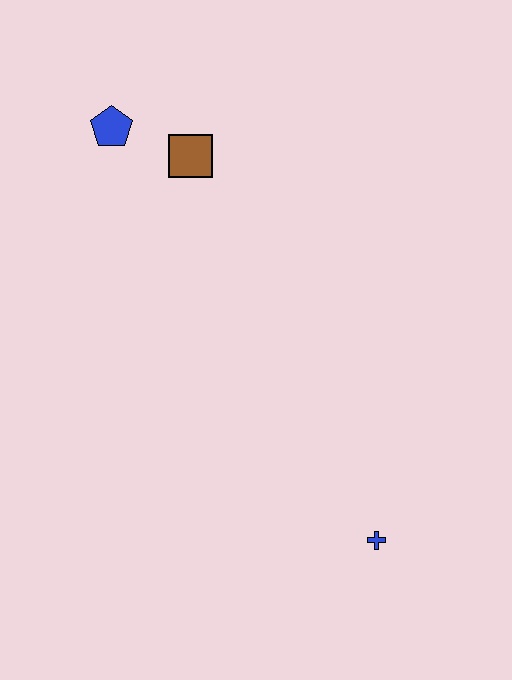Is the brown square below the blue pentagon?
Yes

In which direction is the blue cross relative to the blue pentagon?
The blue cross is below the blue pentagon.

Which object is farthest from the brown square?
The blue cross is farthest from the brown square.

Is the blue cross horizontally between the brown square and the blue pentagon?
No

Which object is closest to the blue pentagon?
The brown square is closest to the blue pentagon.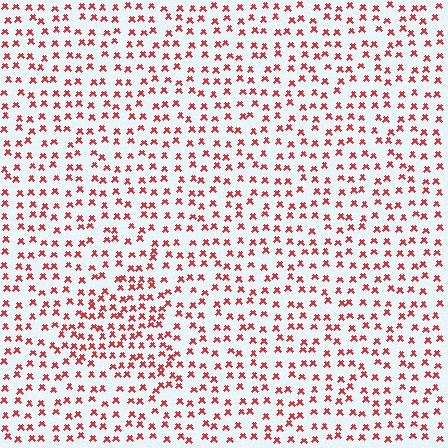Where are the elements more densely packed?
The elements are more densely packed inside the triangle boundary.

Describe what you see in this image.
The image contains small red elements arranged at two different densities. A triangle-shaped region is visible where the elements are more densely packed than the surrounding area.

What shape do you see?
I see a triangle.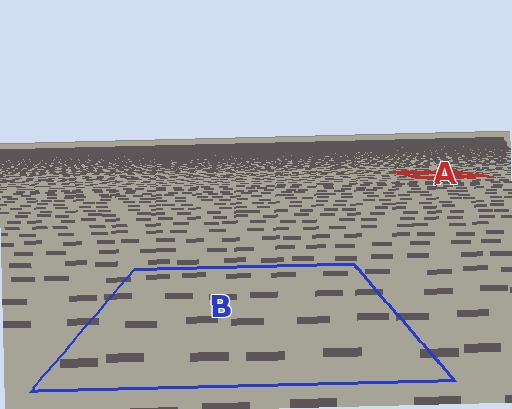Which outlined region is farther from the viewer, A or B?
Region A is farther from the viewer — the texture elements inside it appear smaller and more densely packed.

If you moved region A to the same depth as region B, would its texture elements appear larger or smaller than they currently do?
They would appear larger. At a closer depth, the same texture elements are projected at a bigger on-screen size.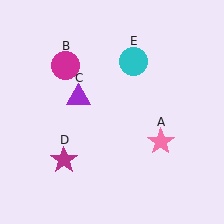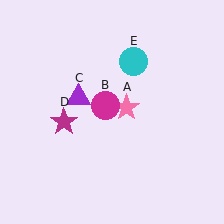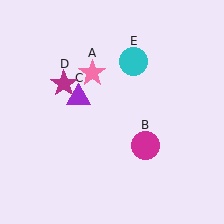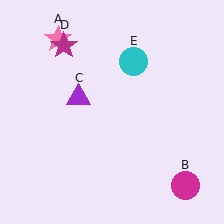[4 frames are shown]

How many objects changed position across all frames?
3 objects changed position: pink star (object A), magenta circle (object B), magenta star (object D).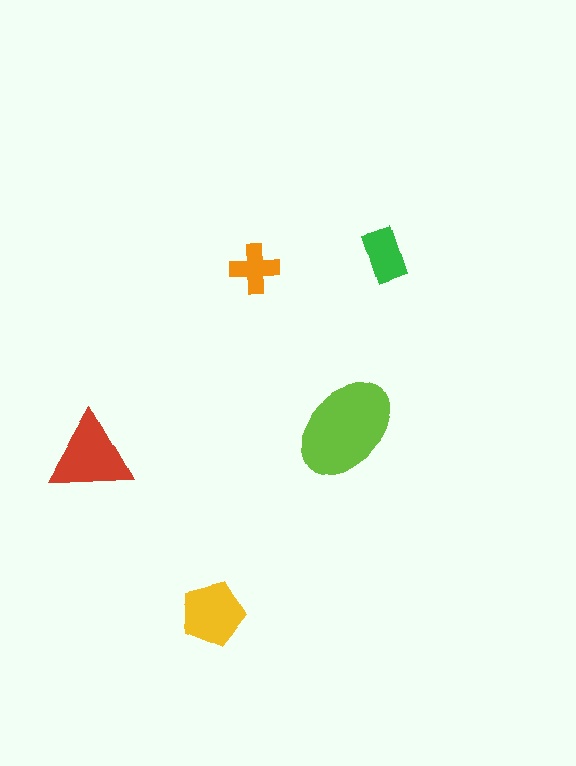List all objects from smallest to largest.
The orange cross, the green rectangle, the yellow pentagon, the red triangle, the lime ellipse.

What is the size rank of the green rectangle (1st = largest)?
4th.